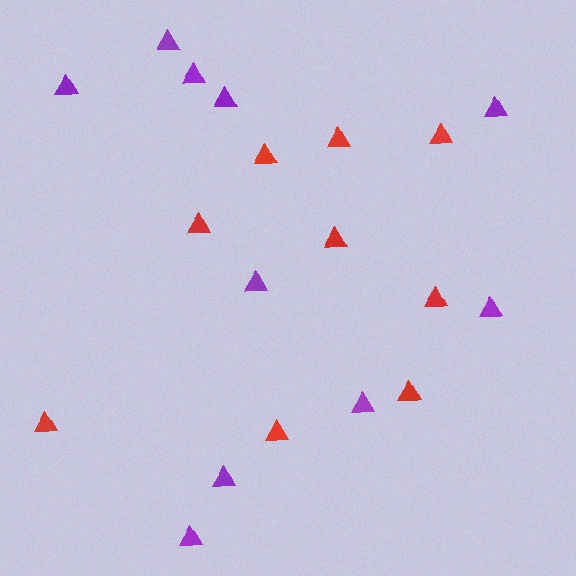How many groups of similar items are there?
There are 2 groups: one group of red triangles (9) and one group of purple triangles (10).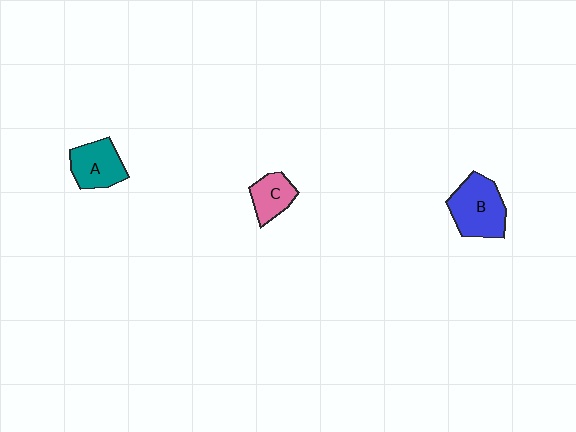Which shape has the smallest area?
Shape C (pink).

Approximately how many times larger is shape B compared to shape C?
Approximately 1.7 times.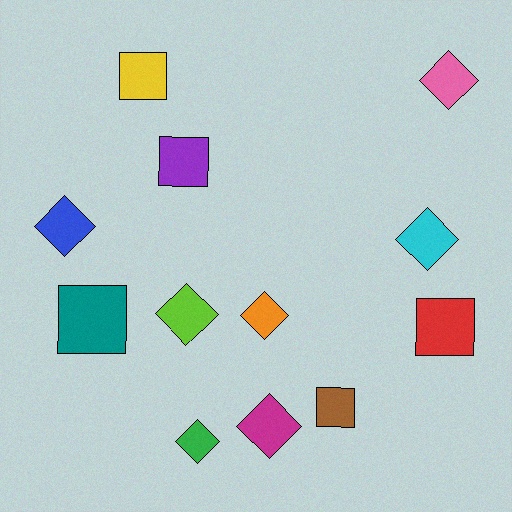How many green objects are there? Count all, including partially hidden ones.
There is 1 green object.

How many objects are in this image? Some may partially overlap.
There are 12 objects.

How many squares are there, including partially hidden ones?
There are 5 squares.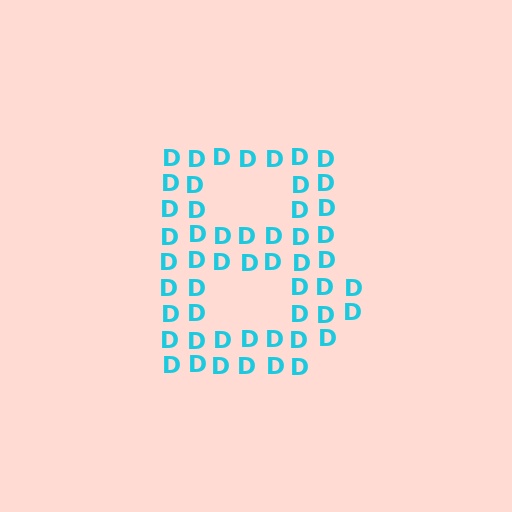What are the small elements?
The small elements are letter D's.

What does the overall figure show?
The overall figure shows the letter B.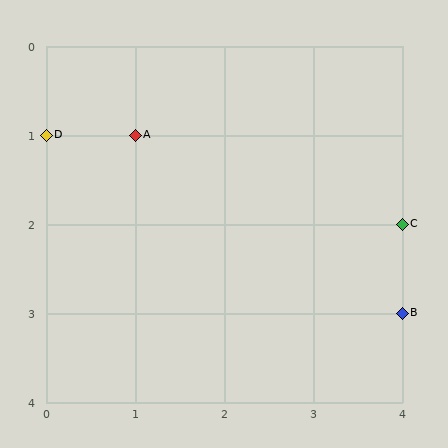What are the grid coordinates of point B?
Point B is at grid coordinates (4, 3).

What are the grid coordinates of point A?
Point A is at grid coordinates (1, 1).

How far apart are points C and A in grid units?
Points C and A are 3 columns and 1 row apart (about 3.2 grid units diagonally).